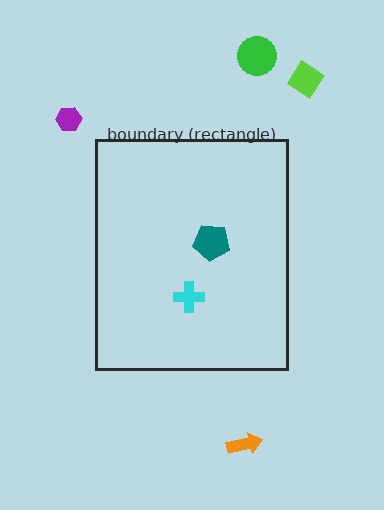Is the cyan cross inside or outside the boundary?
Inside.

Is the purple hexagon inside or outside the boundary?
Outside.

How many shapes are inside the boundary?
2 inside, 4 outside.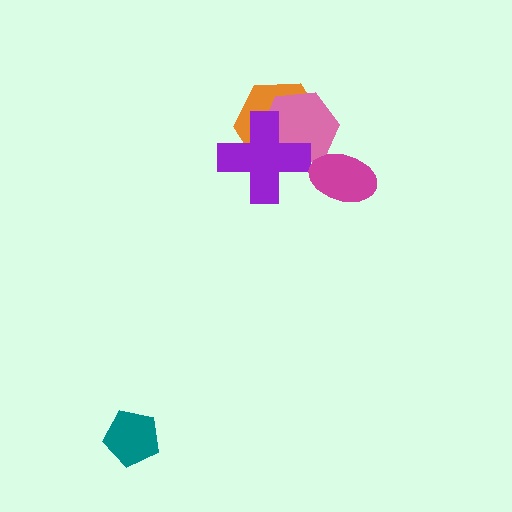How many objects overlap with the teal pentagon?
0 objects overlap with the teal pentagon.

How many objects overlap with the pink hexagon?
3 objects overlap with the pink hexagon.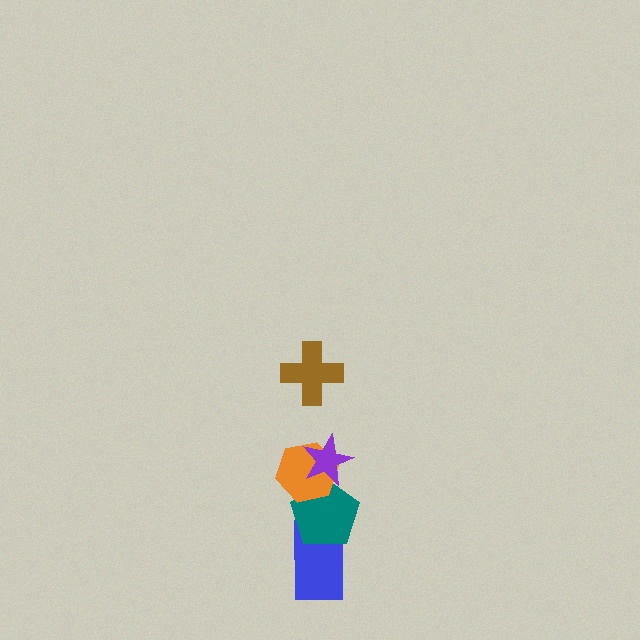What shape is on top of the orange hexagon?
The purple star is on top of the orange hexagon.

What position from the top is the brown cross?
The brown cross is 1st from the top.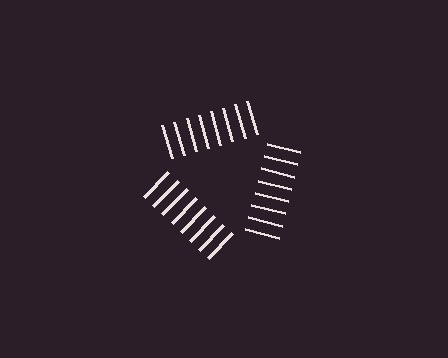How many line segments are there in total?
24 — 8 along each of the 3 edges.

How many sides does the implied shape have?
3 sides — the line-ends trace a triangle.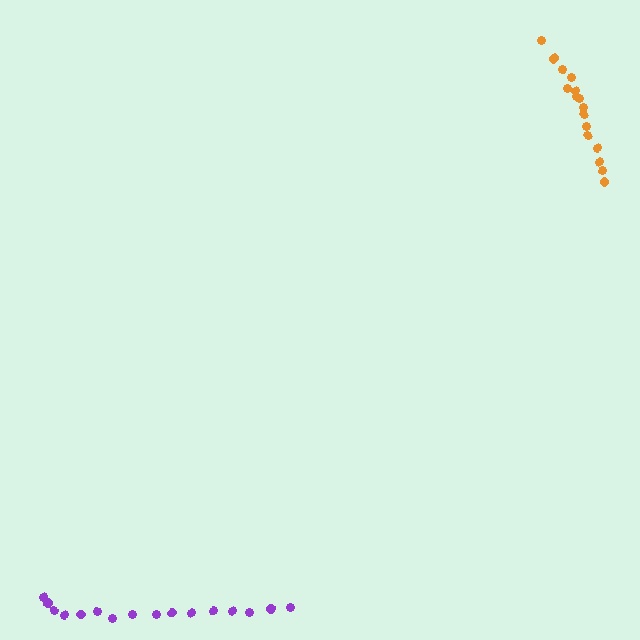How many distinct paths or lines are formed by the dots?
There are 2 distinct paths.